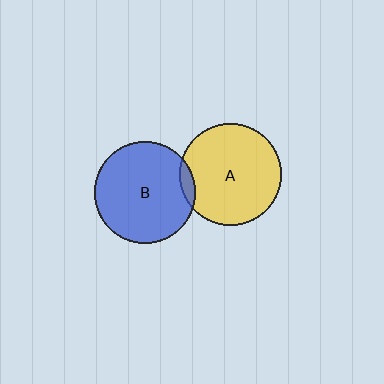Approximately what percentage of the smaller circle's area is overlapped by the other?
Approximately 5%.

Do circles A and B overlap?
Yes.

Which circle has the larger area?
Circle A (yellow).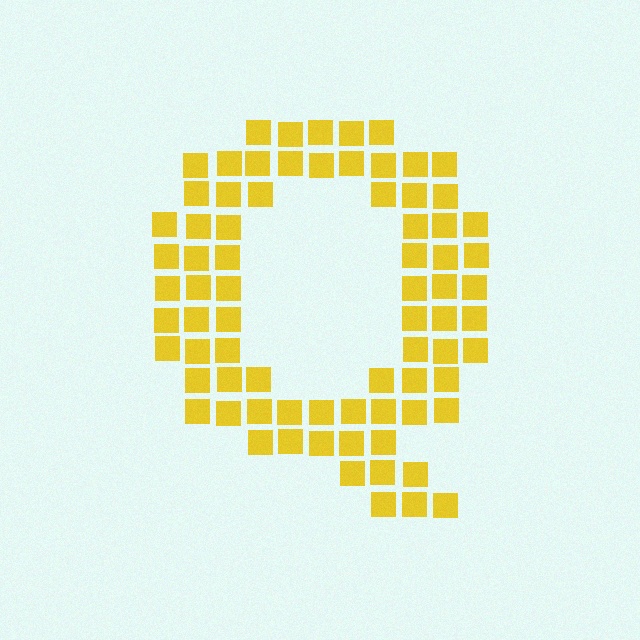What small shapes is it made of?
It is made of small squares.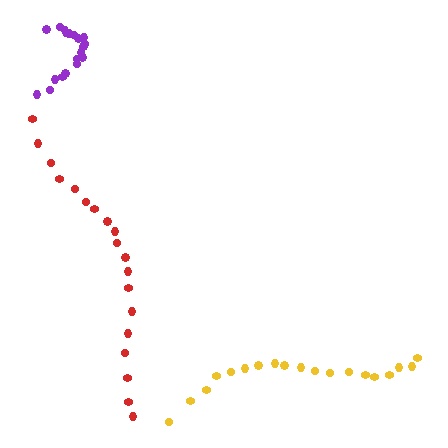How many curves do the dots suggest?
There are 3 distinct paths.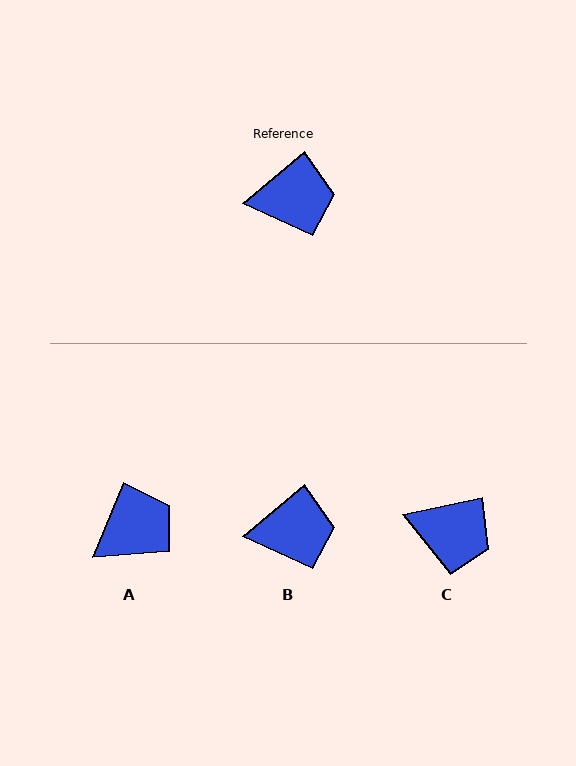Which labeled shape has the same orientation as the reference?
B.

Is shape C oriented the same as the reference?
No, it is off by about 27 degrees.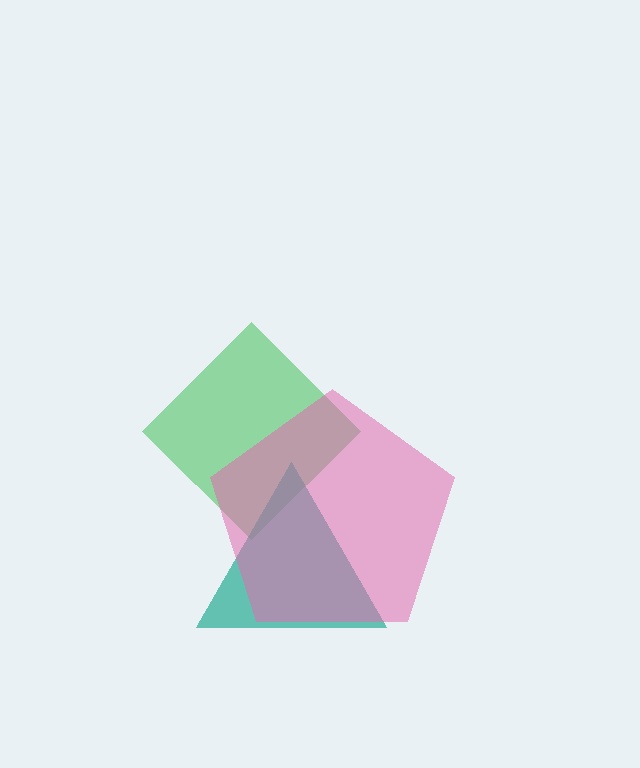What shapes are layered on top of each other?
The layered shapes are: a green diamond, a teal triangle, a pink pentagon.